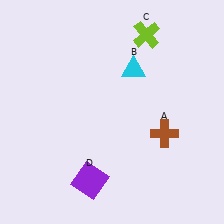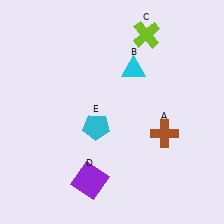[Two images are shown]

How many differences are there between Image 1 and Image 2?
There is 1 difference between the two images.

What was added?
A cyan pentagon (E) was added in Image 2.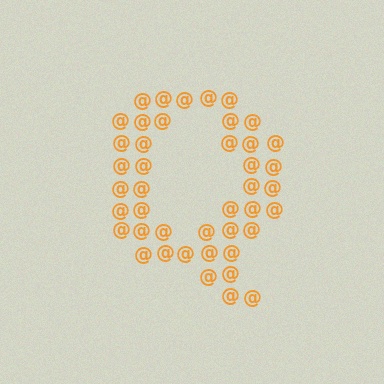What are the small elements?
The small elements are at signs.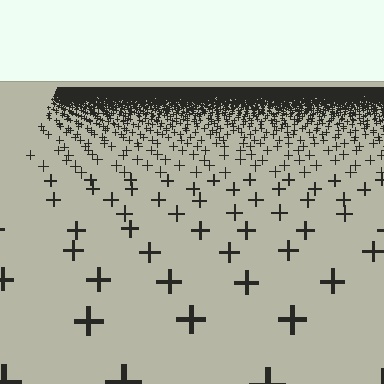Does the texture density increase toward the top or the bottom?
Density increases toward the top.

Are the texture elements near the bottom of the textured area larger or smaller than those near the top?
Larger. Near the bottom, elements are closer to the viewer and appear at a bigger on-screen size.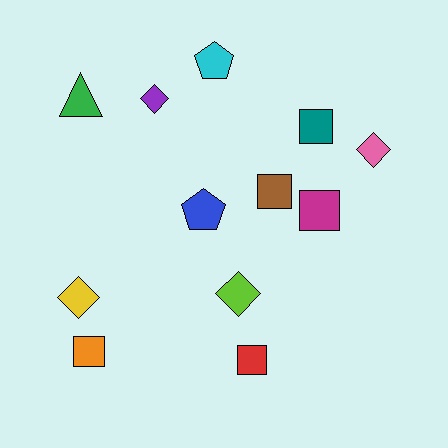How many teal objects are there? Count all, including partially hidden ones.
There is 1 teal object.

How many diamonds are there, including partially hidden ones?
There are 4 diamonds.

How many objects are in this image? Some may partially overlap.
There are 12 objects.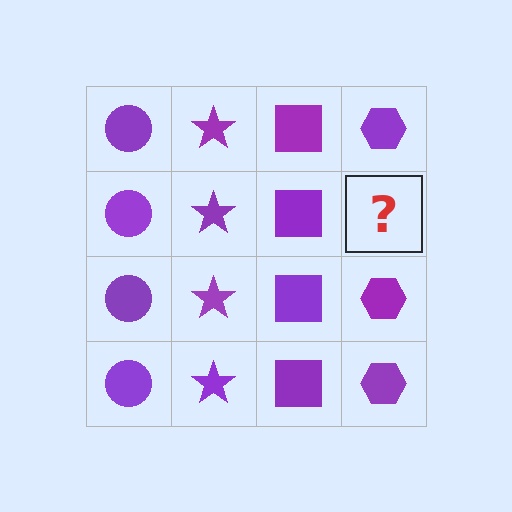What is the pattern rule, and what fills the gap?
The rule is that each column has a consistent shape. The gap should be filled with a purple hexagon.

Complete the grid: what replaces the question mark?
The question mark should be replaced with a purple hexagon.